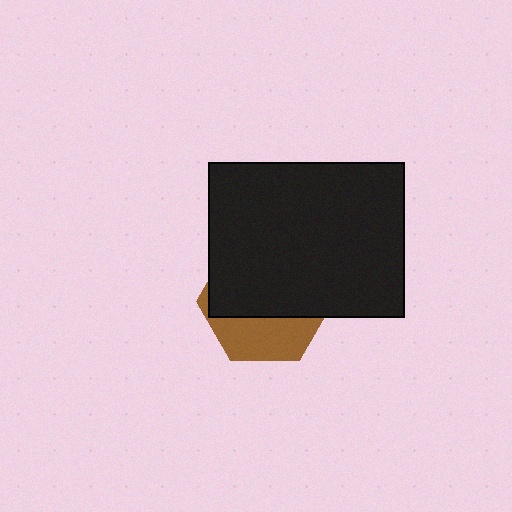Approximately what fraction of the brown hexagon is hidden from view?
Roughly 65% of the brown hexagon is hidden behind the black rectangle.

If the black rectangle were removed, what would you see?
You would see the complete brown hexagon.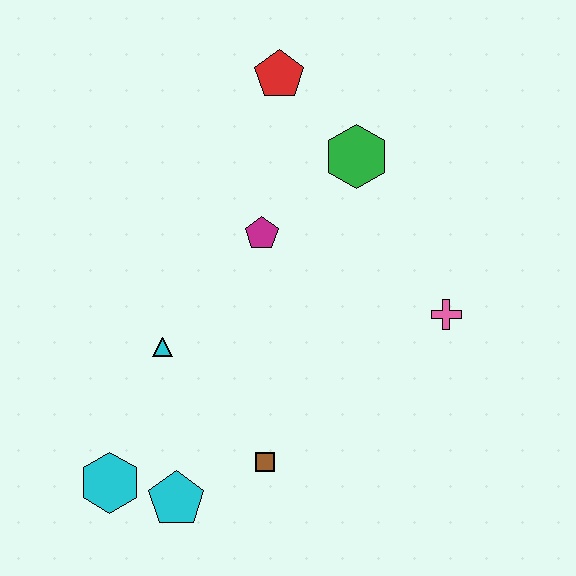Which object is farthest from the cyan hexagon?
The red pentagon is farthest from the cyan hexagon.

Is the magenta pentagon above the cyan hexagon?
Yes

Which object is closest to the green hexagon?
The red pentagon is closest to the green hexagon.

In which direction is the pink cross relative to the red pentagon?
The pink cross is below the red pentagon.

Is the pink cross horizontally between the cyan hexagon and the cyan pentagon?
No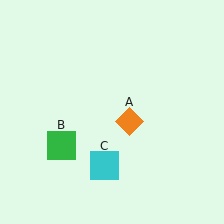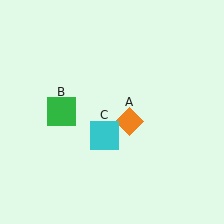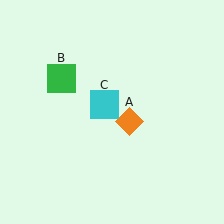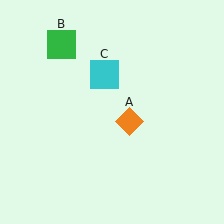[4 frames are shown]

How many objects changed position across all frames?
2 objects changed position: green square (object B), cyan square (object C).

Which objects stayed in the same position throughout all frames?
Orange diamond (object A) remained stationary.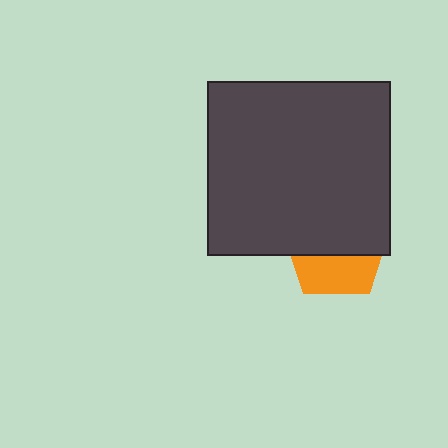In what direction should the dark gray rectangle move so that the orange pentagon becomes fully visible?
The dark gray rectangle should move up. That is the shortest direction to clear the overlap and leave the orange pentagon fully visible.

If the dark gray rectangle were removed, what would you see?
You would see the complete orange pentagon.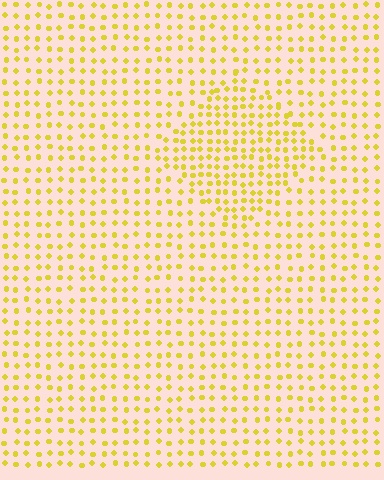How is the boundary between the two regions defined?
The boundary is defined by a change in element density (approximately 1.6x ratio). All elements are the same color, size, and shape.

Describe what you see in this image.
The image contains small yellow elements arranged at two different densities. A diamond-shaped region is visible where the elements are more densely packed than the surrounding area.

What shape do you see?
I see a diamond.